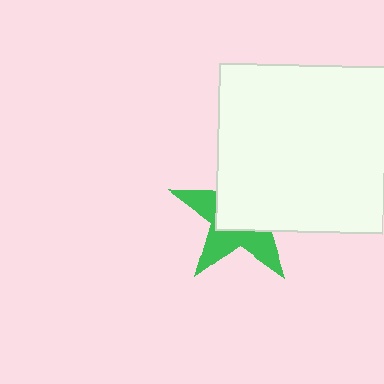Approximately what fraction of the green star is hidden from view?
Roughly 56% of the green star is hidden behind the white square.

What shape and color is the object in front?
The object in front is a white square.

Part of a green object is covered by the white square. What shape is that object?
It is a star.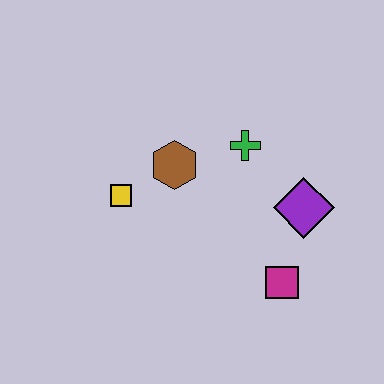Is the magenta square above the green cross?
No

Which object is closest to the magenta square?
The purple diamond is closest to the magenta square.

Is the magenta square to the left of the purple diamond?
Yes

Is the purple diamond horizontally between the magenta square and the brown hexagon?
No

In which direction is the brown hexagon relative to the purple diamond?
The brown hexagon is to the left of the purple diamond.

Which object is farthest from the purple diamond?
The yellow square is farthest from the purple diamond.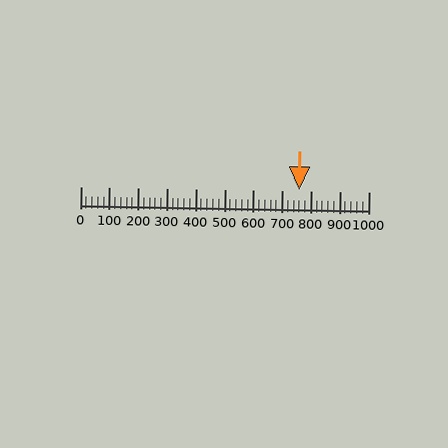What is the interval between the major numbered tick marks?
The major tick marks are spaced 100 units apart.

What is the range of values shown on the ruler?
The ruler shows values from 0 to 1000.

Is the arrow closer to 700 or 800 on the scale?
The arrow is closer to 800.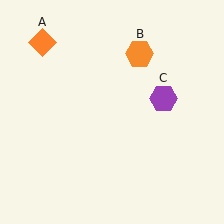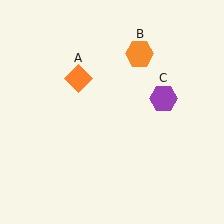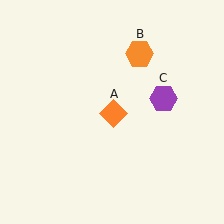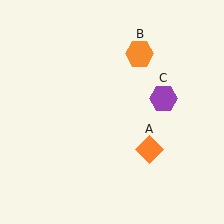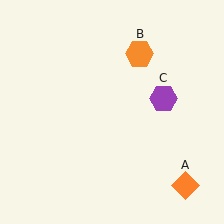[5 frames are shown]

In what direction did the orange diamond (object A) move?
The orange diamond (object A) moved down and to the right.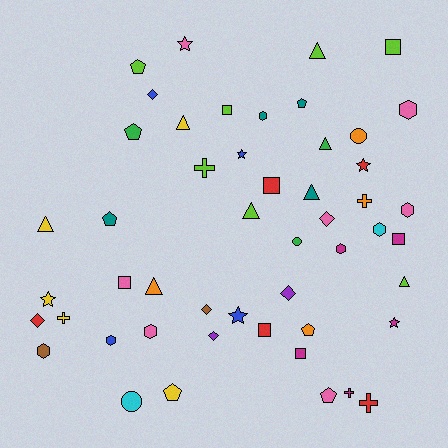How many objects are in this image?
There are 50 objects.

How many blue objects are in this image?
There are 4 blue objects.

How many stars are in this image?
There are 6 stars.